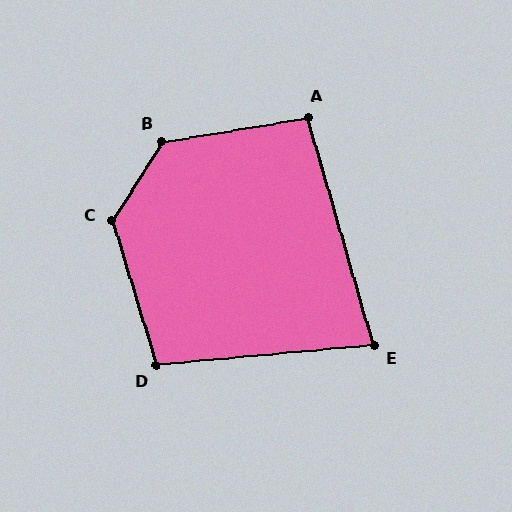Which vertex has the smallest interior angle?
E, at approximately 79 degrees.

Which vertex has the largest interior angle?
B, at approximately 131 degrees.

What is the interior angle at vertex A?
Approximately 97 degrees (obtuse).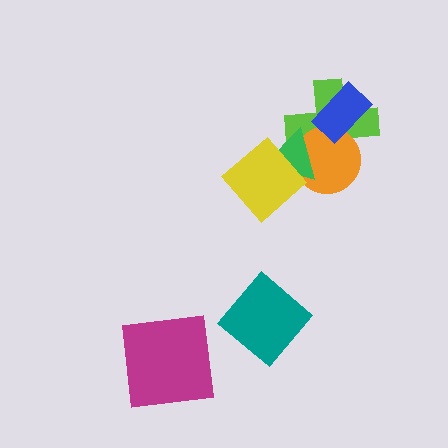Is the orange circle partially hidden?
Yes, it is partially covered by another shape.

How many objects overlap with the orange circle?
3 objects overlap with the orange circle.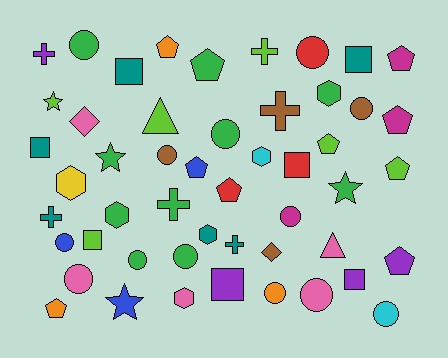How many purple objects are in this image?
There are 4 purple objects.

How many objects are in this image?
There are 50 objects.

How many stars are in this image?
There are 4 stars.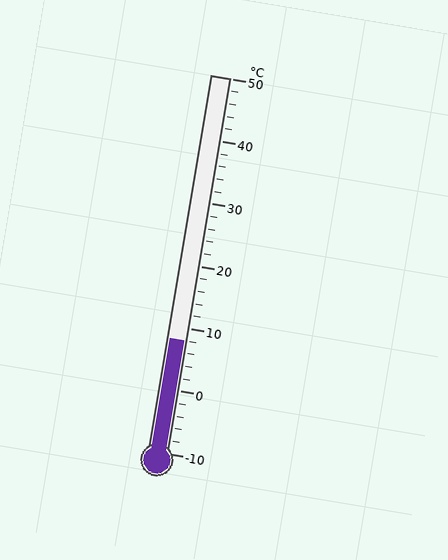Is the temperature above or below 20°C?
The temperature is below 20°C.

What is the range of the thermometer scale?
The thermometer scale ranges from -10°C to 50°C.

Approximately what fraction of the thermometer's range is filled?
The thermometer is filled to approximately 30% of its range.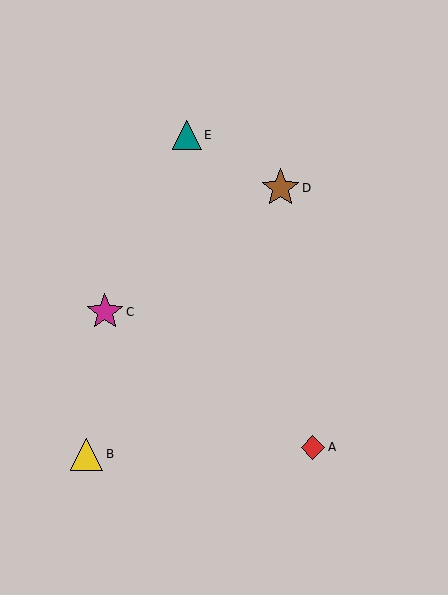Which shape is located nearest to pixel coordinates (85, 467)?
The yellow triangle (labeled B) at (87, 454) is nearest to that location.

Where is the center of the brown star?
The center of the brown star is at (280, 188).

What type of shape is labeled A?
Shape A is a red diamond.